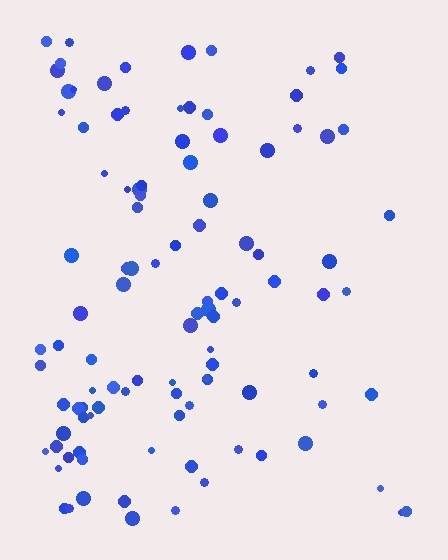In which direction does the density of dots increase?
From right to left, with the left side densest.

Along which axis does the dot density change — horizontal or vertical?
Horizontal.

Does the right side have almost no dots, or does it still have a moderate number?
Still a moderate number, just noticeably fewer than the left.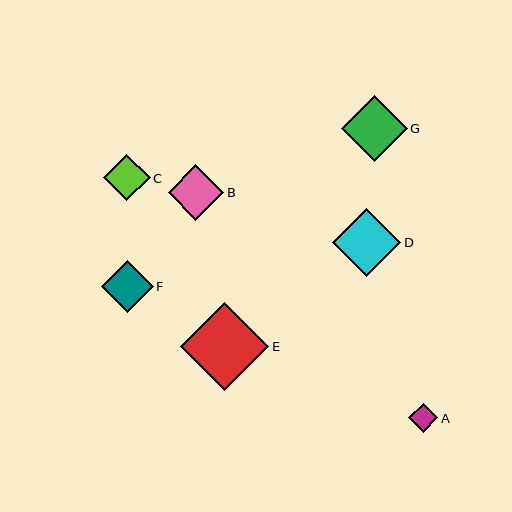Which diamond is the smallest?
Diamond A is the smallest with a size of approximately 29 pixels.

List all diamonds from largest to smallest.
From largest to smallest: E, D, G, B, F, C, A.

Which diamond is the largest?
Diamond E is the largest with a size of approximately 88 pixels.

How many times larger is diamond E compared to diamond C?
Diamond E is approximately 1.9 times the size of diamond C.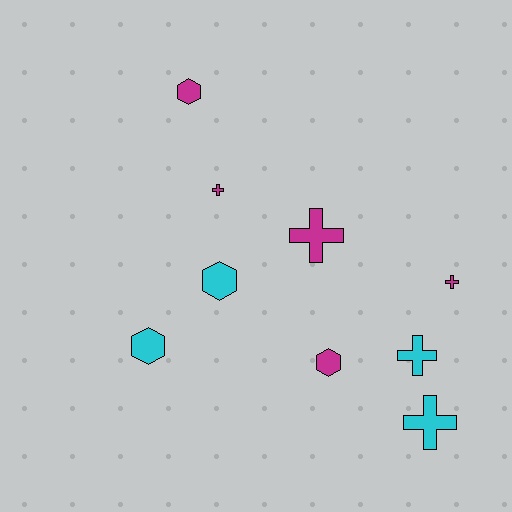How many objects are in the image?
There are 9 objects.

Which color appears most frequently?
Magenta, with 5 objects.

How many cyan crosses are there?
There are 2 cyan crosses.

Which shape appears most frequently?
Cross, with 5 objects.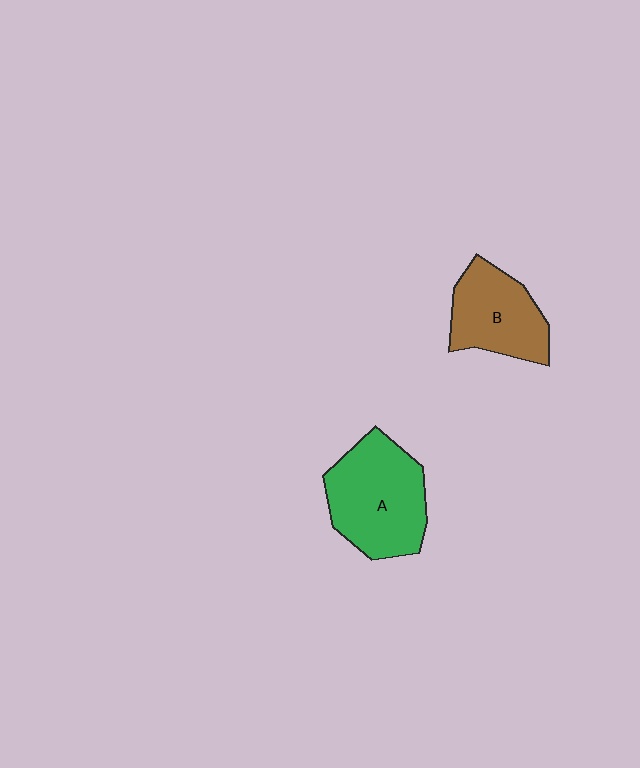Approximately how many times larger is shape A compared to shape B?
Approximately 1.3 times.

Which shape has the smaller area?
Shape B (brown).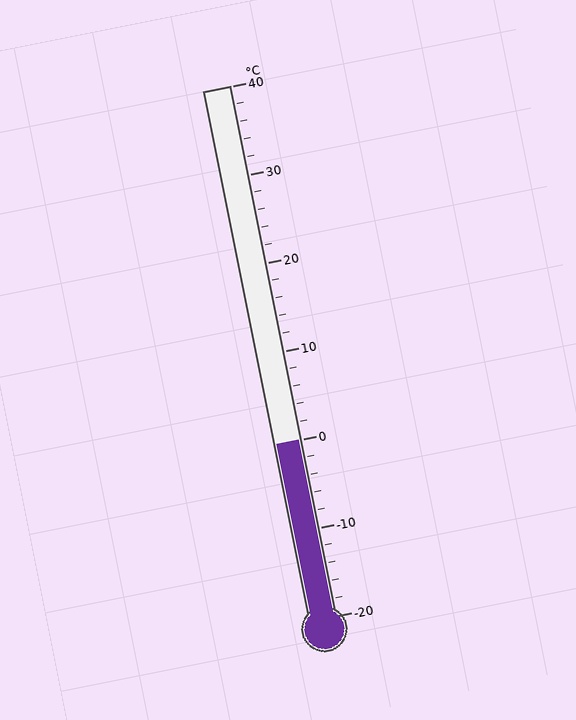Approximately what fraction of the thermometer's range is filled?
The thermometer is filled to approximately 35% of its range.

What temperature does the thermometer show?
The thermometer shows approximately 0°C.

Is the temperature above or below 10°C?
The temperature is below 10°C.